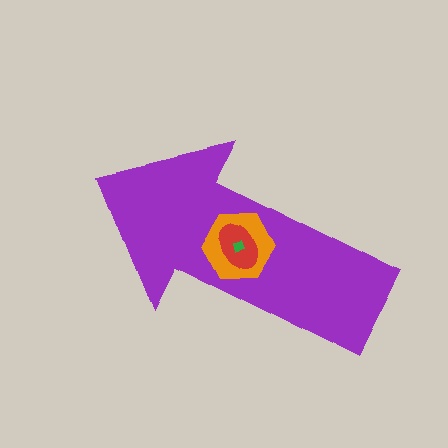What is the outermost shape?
The purple arrow.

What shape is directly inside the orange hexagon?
The red ellipse.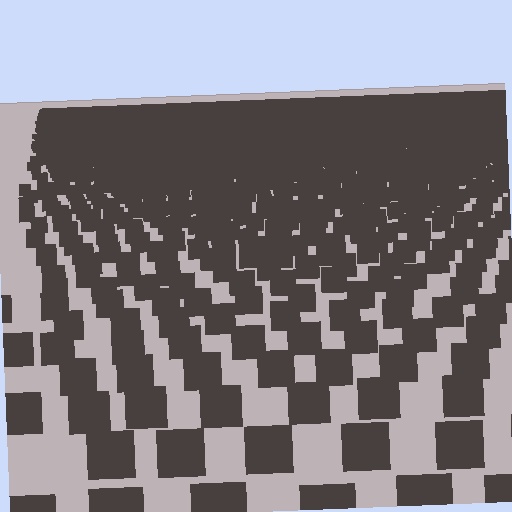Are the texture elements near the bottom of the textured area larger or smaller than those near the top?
Larger. Near the bottom, elements are closer to the viewer and appear at a bigger on-screen size.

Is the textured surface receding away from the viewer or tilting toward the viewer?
The surface is receding away from the viewer. Texture elements get smaller and denser toward the top.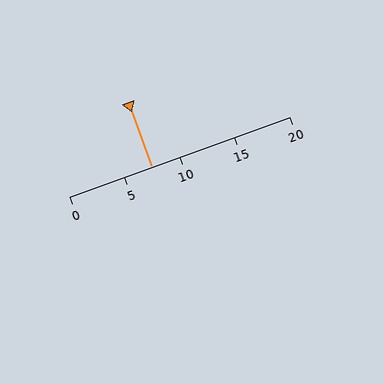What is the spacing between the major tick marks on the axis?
The major ticks are spaced 5 apart.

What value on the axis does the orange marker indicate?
The marker indicates approximately 7.5.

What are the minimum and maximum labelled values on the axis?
The axis runs from 0 to 20.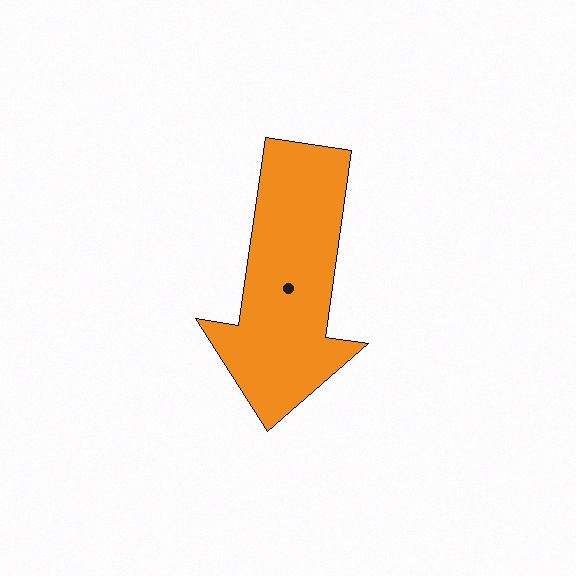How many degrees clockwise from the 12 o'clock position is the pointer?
Approximately 188 degrees.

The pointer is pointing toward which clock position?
Roughly 6 o'clock.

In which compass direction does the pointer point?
South.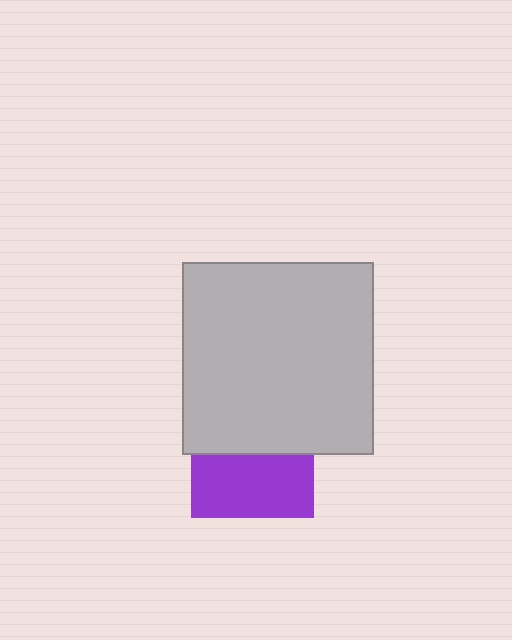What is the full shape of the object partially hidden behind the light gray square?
The partially hidden object is a purple square.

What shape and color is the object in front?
The object in front is a light gray square.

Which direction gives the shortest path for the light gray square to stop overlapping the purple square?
Moving up gives the shortest separation.